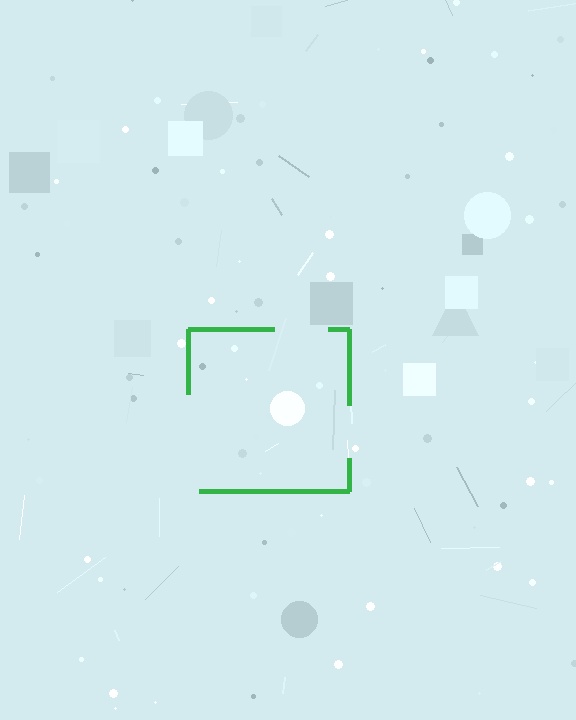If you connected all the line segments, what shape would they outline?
They would outline a square.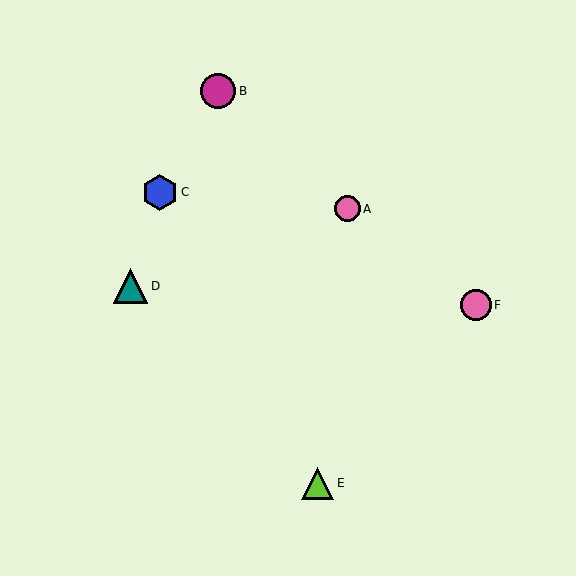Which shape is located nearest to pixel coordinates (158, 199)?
The blue hexagon (labeled C) at (160, 192) is nearest to that location.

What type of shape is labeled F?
Shape F is a pink circle.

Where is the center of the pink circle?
The center of the pink circle is at (347, 209).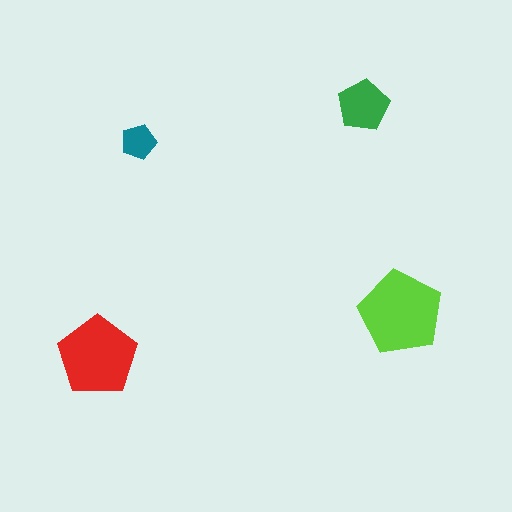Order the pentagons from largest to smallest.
the lime one, the red one, the green one, the teal one.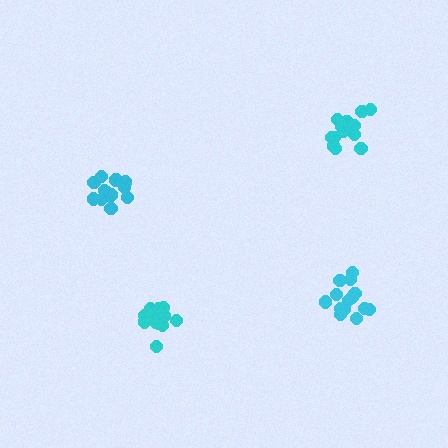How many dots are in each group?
Group 1: 16 dots, Group 2: 14 dots, Group 3: 15 dots, Group 4: 14 dots (59 total).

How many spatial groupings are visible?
There are 4 spatial groupings.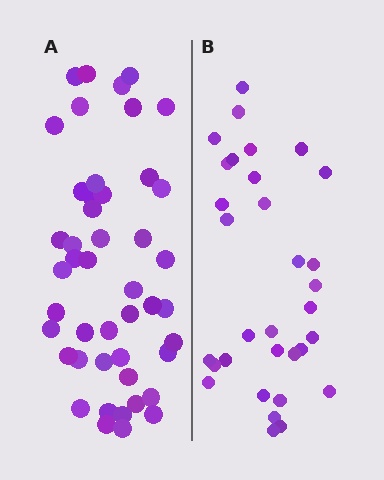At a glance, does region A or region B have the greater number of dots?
Region A (the left region) has more dots.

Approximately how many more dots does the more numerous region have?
Region A has approximately 15 more dots than region B.